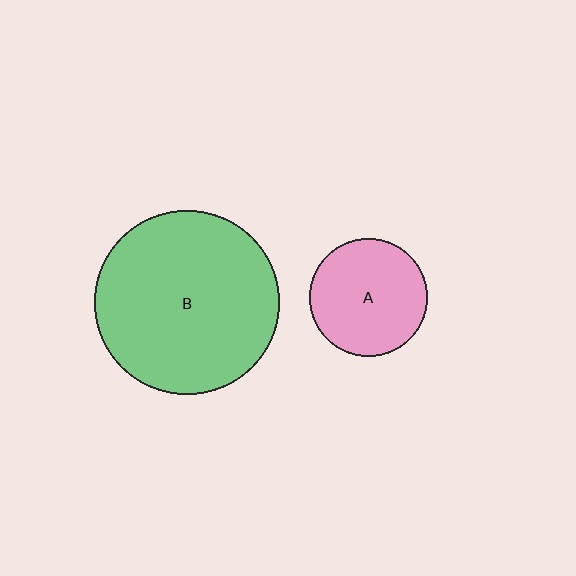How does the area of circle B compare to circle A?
Approximately 2.5 times.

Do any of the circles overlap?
No, none of the circles overlap.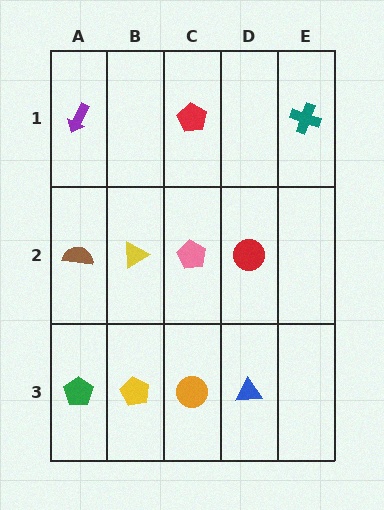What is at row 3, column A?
A green pentagon.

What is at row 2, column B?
A yellow triangle.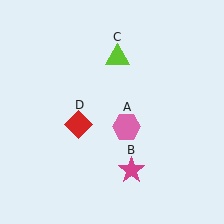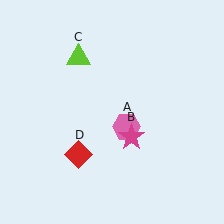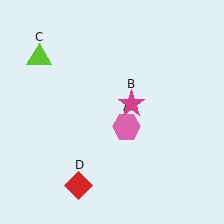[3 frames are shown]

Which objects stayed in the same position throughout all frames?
Pink hexagon (object A) remained stationary.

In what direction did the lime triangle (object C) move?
The lime triangle (object C) moved left.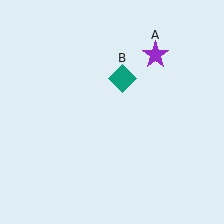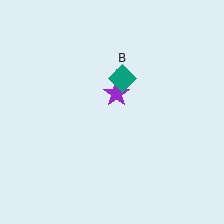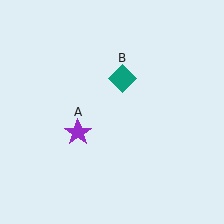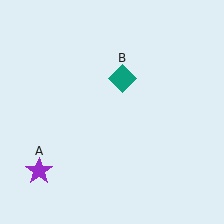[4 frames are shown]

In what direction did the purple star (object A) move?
The purple star (object A) moved down and to the left.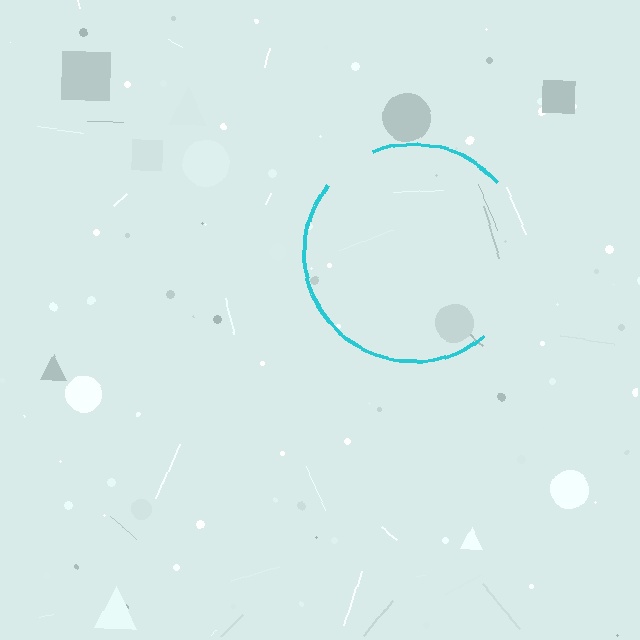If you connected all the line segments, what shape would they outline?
They would outline a circle.